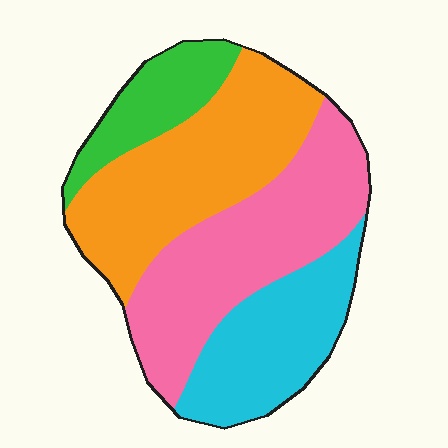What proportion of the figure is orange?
Orange takes up about one third (1/3) of the figure.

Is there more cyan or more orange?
Orange.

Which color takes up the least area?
Green, at roughly 10%.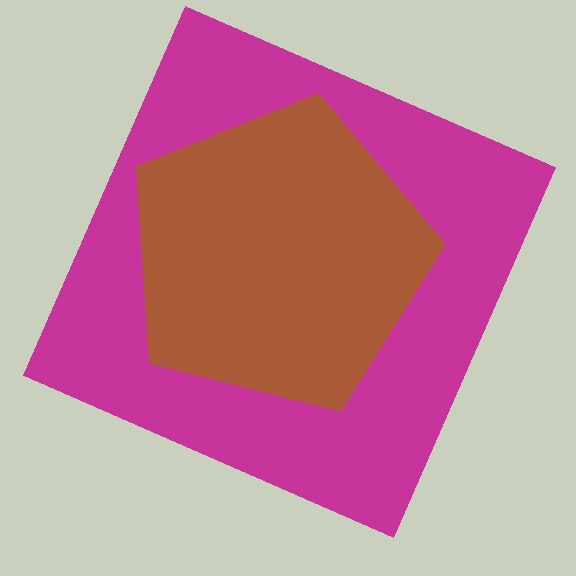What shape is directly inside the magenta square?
The brown pentagon.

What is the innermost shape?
The brown pentagon.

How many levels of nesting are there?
2.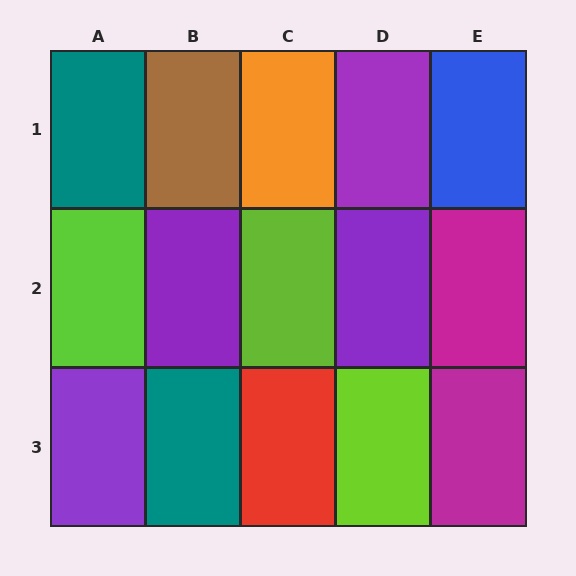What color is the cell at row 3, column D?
Lime.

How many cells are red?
1 cell is red.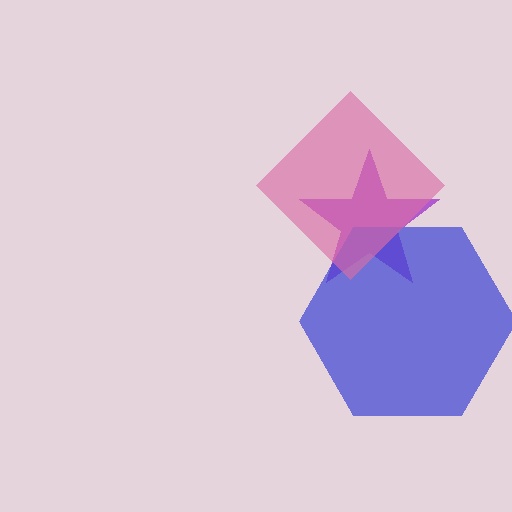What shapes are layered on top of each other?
The layered shapes are: a purple star, a blue hexagon, a pink diamond.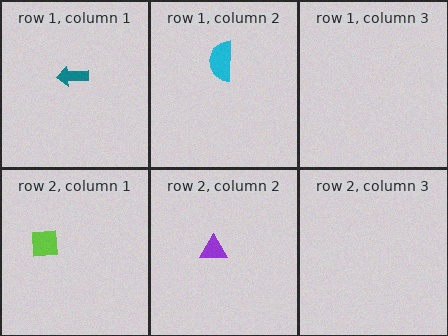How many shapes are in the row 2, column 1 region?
1.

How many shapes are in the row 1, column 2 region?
1.